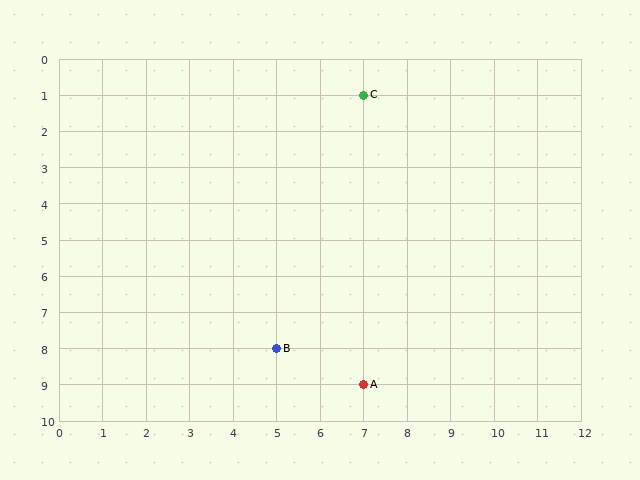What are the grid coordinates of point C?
Point C is at grid coordinates (7, 1).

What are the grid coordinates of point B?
Point B is at grid coordinates (5, 8).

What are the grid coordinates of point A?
Point A is at grid coordinates (7, 9).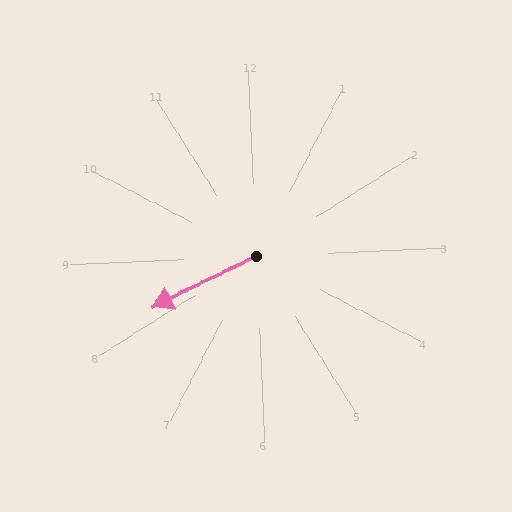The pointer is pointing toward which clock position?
Roughly 8 o'clock.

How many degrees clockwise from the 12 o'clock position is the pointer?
Approximately 246 degrees.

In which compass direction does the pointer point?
Southwest.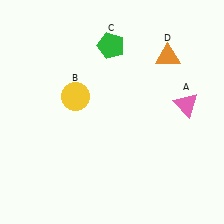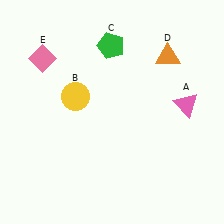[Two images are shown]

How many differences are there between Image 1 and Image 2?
There is 1 difference between the two images.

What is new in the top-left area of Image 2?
A pink diamond (E) was added in the top-left area of Image 2.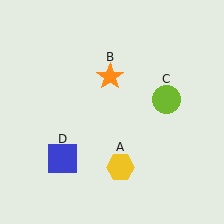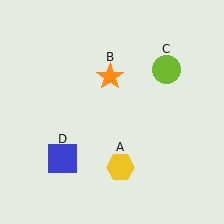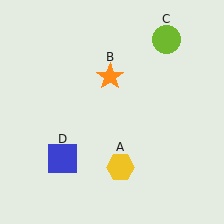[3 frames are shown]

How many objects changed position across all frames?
1 object changed position: lime circle (object C).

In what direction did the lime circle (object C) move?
The lime circle (object C) moved up.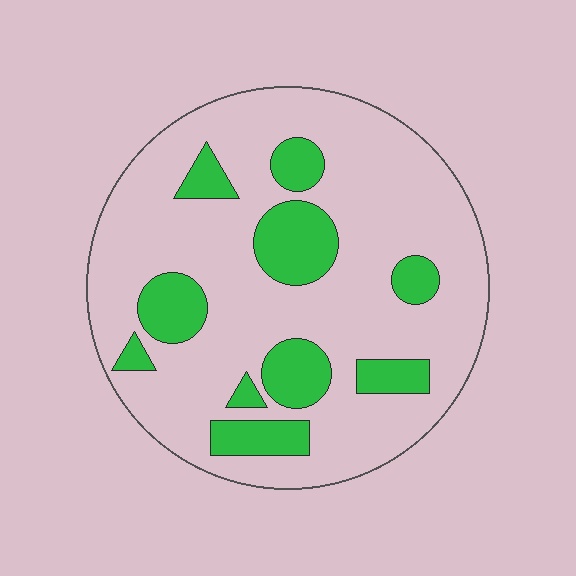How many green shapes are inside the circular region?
10.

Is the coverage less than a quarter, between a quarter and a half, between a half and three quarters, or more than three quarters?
Less than a quarter.